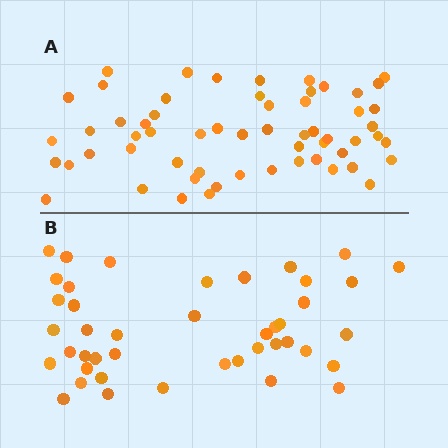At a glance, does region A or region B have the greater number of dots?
Region A (the top region) has more dots.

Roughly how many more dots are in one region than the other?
Region A has approximately 15 more dots than region B.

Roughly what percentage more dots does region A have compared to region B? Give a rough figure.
About 35% more.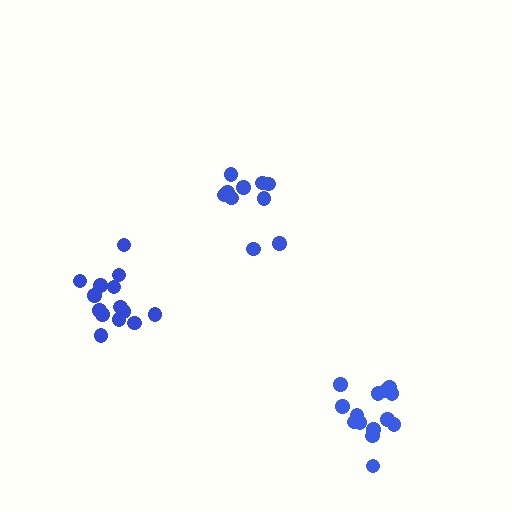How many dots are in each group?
Group 1: 14 dots, Group 2: 10 dots, Group 3: 14 dots (38 total).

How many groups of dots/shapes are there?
There are 3 groups.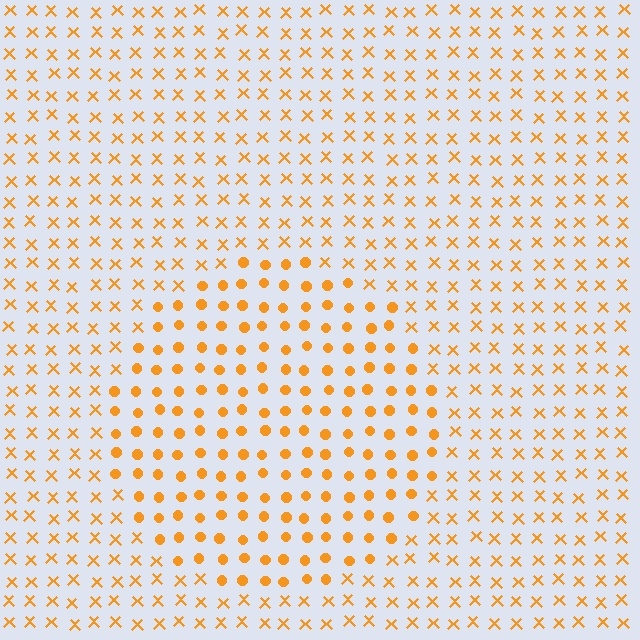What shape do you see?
I see a circle.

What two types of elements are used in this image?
The image uses circles inside the circle region and X marks outside it.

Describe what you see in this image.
The image is filled with small orange elements arranged in a uniform grid. A circle-shaped region contains circles, while the surrounding area contains X marks. The boundary is defined purely by the change in element shape.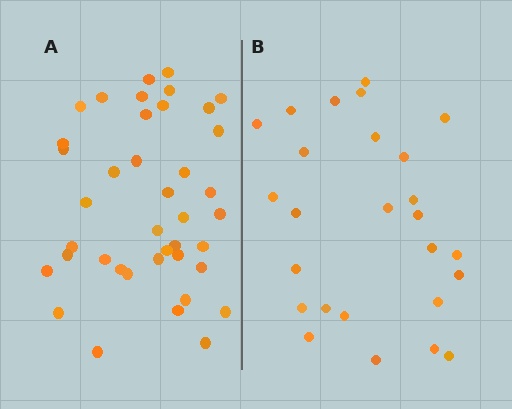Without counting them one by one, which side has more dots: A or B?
Region A (the left region) has more dots.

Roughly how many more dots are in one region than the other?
Region A has approximately 15 more dots than region B.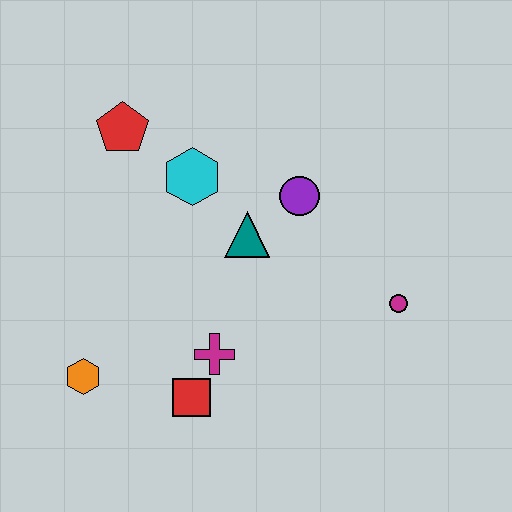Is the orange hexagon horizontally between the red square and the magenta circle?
No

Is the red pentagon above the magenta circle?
Yes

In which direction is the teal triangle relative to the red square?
The teal triangle is above the red square.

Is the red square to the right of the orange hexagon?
Yes